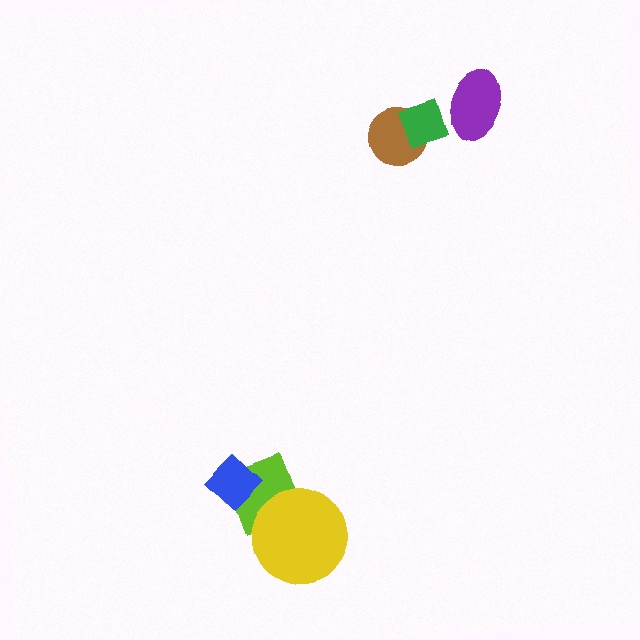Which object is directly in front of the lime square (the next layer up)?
The yellow circle is directly in front of the lime square.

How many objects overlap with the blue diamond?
1 object overlaps with the blue diamond.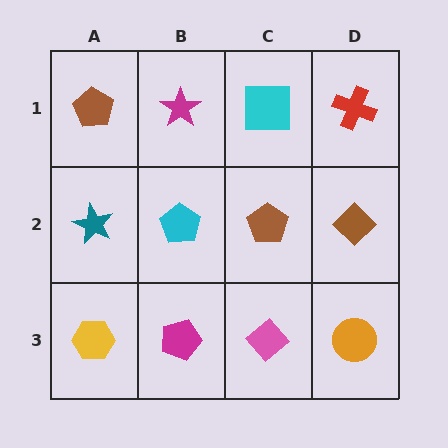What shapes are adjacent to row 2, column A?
A brown pentagon (row 1, column A), a yellow hexagon (row 3, column A), a cyan pentagon (row 2, column B).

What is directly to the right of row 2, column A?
A cyan pentagon.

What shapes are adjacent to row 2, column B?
A magenta star (row 1, column B), a magenta pentagon (row 3, column B), a teal star (row 2, column A), a brown pentagon (row 2, column C).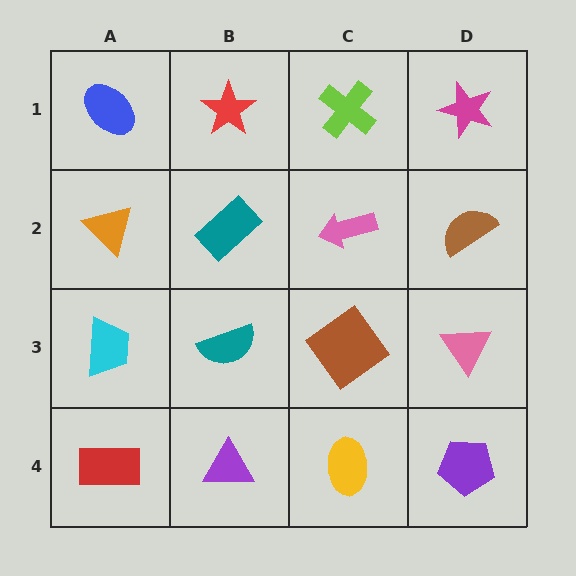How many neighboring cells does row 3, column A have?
3.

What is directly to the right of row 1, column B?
A lime cross.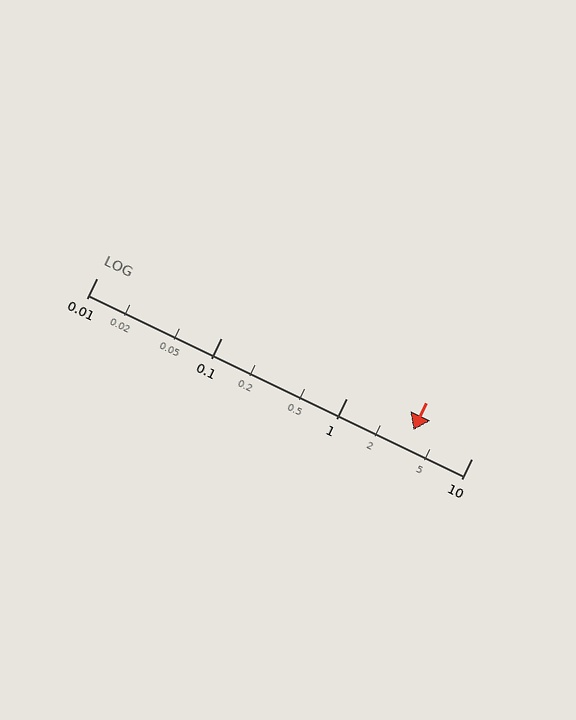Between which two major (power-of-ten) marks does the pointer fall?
The pointer is between 1 and 10.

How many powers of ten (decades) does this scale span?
The scale spans 3 decades, from 0.01 to 10.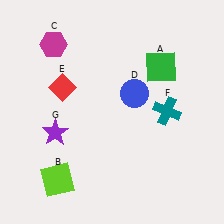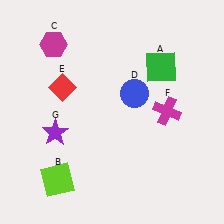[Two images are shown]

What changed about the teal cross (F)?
In Image 1, F is teal. In Image 2, it changed to magenta.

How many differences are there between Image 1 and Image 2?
There is 1 difference between the two images.